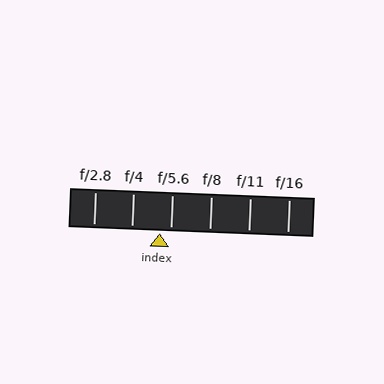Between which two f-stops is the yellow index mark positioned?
The index mark is between f/4 and f/5.6.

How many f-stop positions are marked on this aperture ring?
There are 6 f-stop positions marked.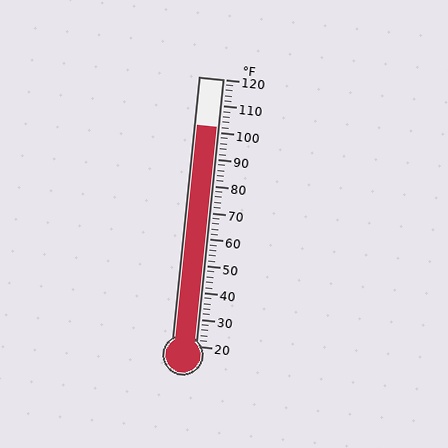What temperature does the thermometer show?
The thermometer shows approximately 102°F.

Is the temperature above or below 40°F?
The temperature is above 40°F.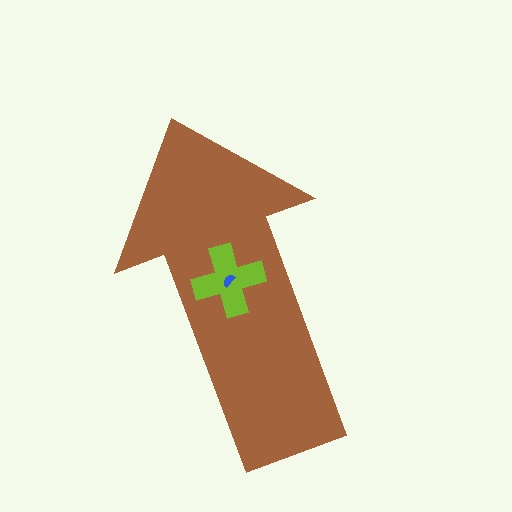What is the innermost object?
The blue semicircle.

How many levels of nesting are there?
3.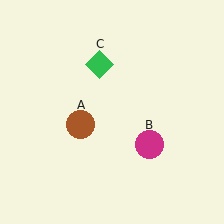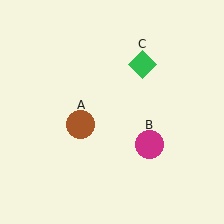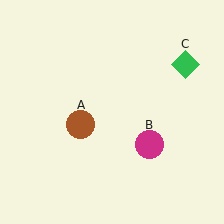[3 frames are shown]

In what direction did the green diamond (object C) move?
The green diamond (object C) moved right.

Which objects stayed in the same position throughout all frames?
Brown circle (object A) and magenta circle (object B) remained stationary.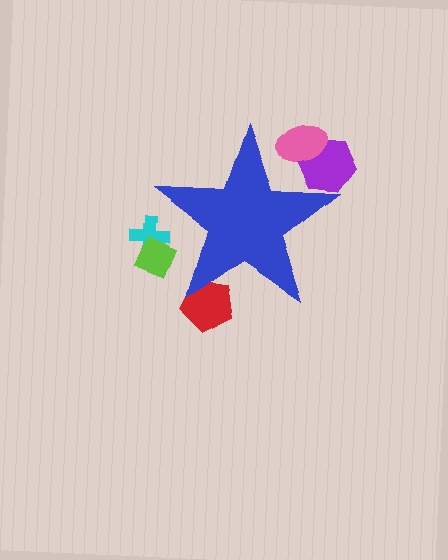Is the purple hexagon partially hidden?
Yes, the purple hexagon is partially hidden behind the blue star.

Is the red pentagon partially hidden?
Yes, the red pentagon is partially hidden behind the blue star.